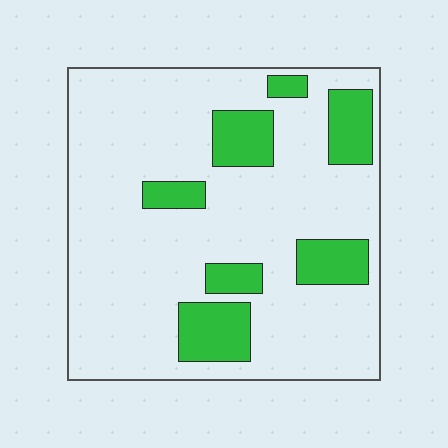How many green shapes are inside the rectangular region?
7.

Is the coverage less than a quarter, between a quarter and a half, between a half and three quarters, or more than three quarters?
Less than a quarter.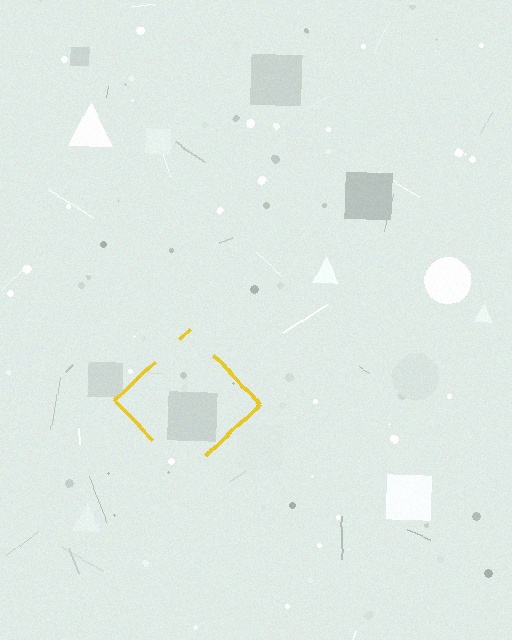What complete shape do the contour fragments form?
The contour fragments form a diamond.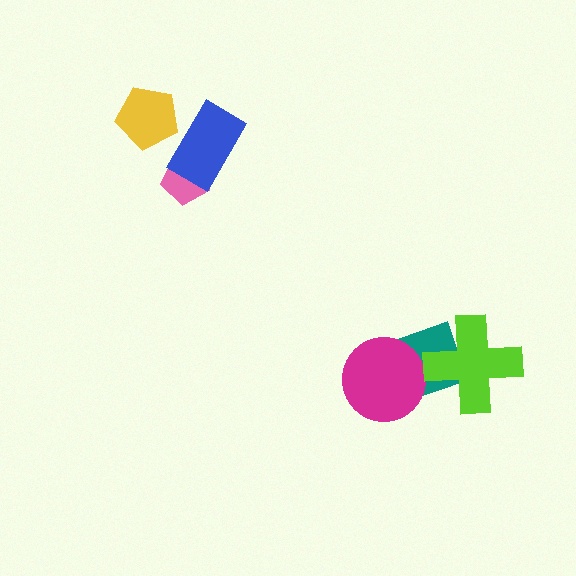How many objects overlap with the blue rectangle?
1 object overlaps with the blue rectangle.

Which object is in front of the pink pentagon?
The blue rectangle is in front of the pink pentagon.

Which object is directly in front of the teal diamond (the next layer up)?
The magenta circle is directly in front of the teal diamond.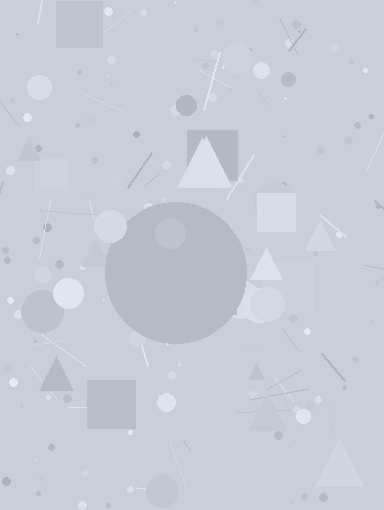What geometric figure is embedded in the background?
A circle is embedded in the background.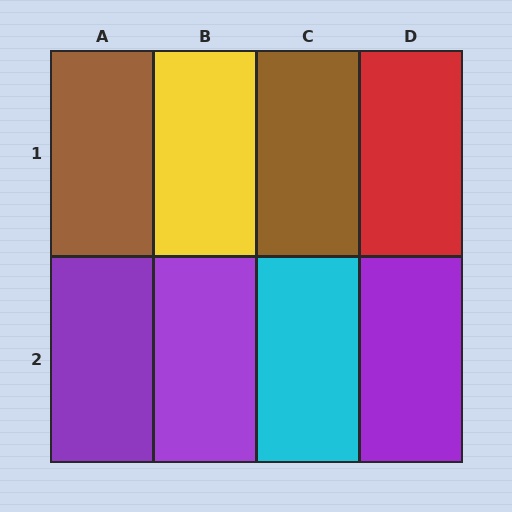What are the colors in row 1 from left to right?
Brown, yellow, brown, red.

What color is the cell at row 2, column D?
Purple.